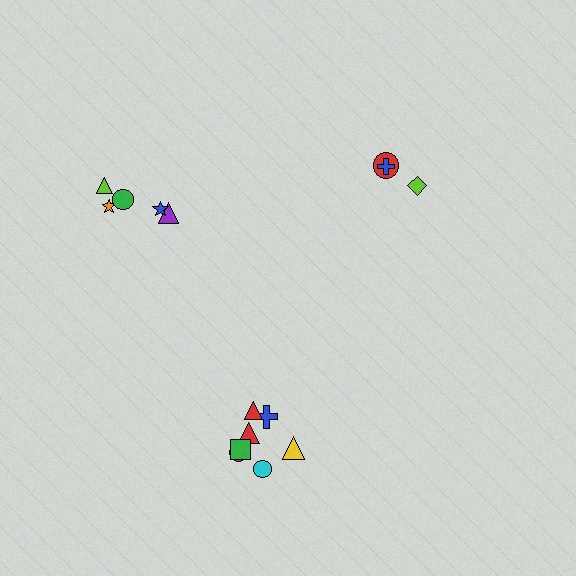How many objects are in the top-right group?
There are 3 objects.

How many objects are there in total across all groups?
There are 15 objects.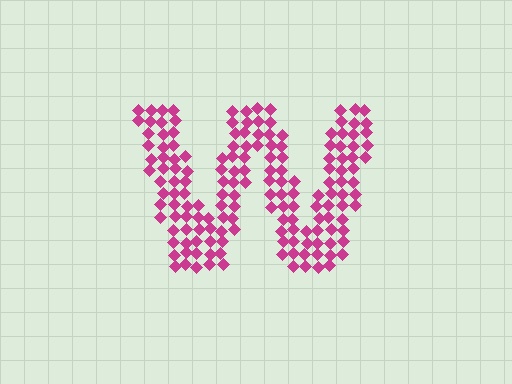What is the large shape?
The large shape is the letter W.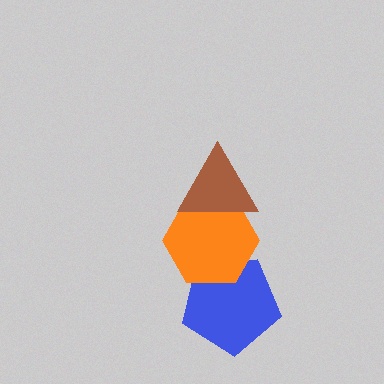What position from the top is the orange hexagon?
The orange hexagon is 2nd from the top.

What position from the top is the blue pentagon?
The blue pentagon is 3rd from the top.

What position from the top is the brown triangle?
The brown triangle is 1st from the top.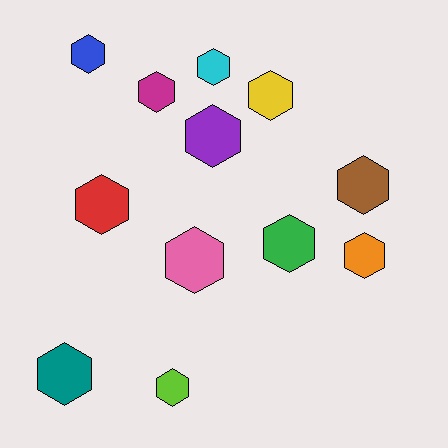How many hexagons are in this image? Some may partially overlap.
There are 12 hexagons.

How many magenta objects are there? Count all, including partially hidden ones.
There is 1 magenta object.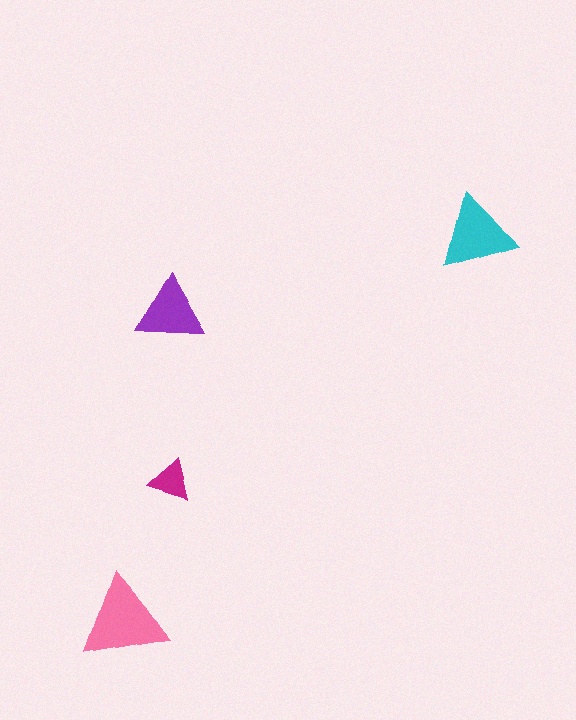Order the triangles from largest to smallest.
the pink one, the cyan one, the purple one, the magenta one.